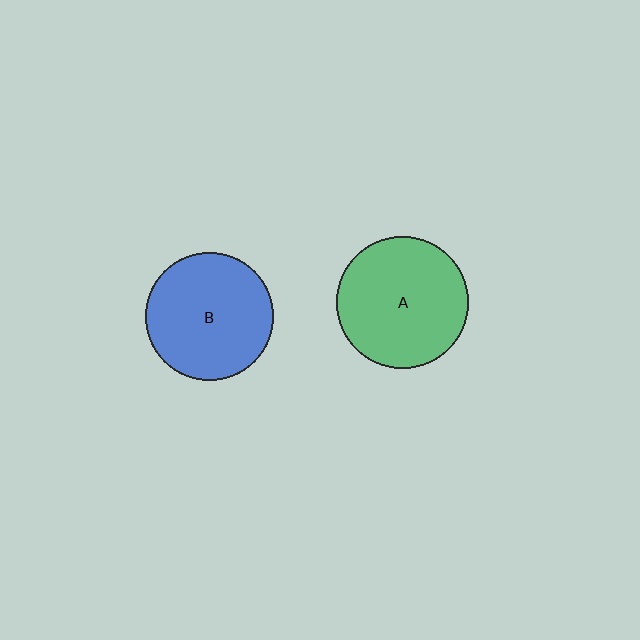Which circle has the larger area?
Circle A (green).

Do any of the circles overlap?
No, none of the circles overlap.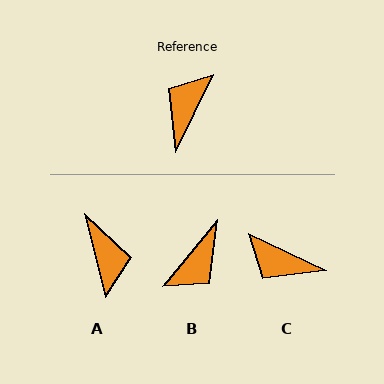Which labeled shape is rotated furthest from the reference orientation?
B, about 166 degrees away.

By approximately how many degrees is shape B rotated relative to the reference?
Approximately 166 degrees counter-clockwise.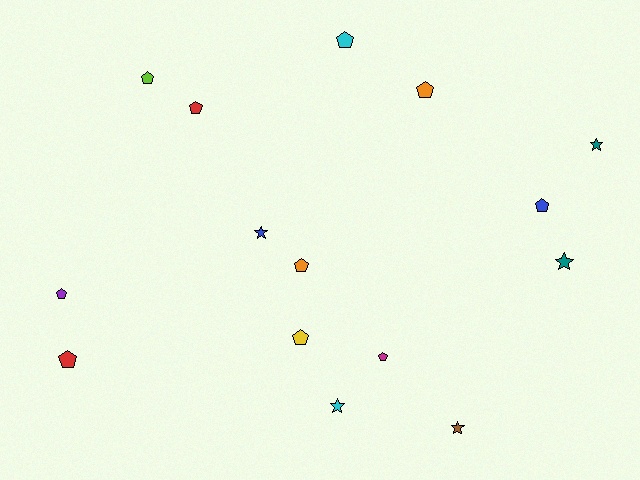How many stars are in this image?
There are 5 stars.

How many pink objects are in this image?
There are no pink objects.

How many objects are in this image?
There are 15 objects.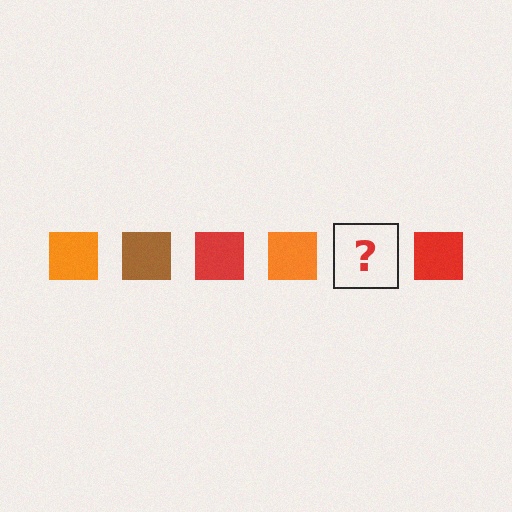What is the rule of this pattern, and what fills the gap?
The rule is that the pattern cycles through orange, brown, red squares. The gap should be filled with a brown square.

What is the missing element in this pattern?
The missing element is a brown square.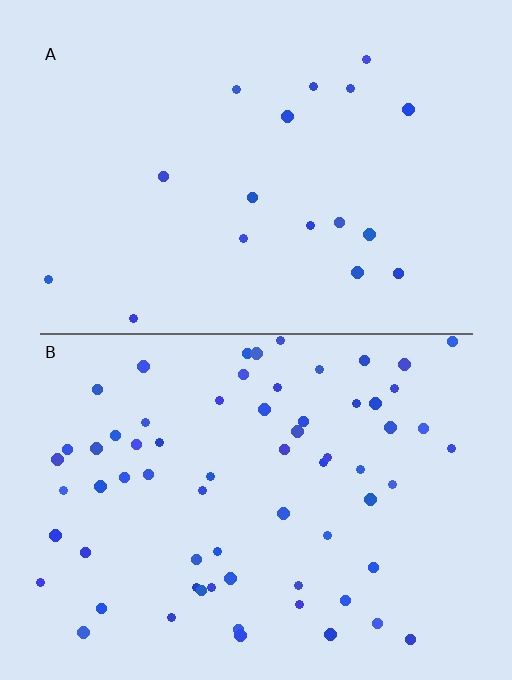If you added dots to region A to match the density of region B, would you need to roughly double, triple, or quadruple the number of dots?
Approximately quadruple.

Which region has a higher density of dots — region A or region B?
B (the bottom).